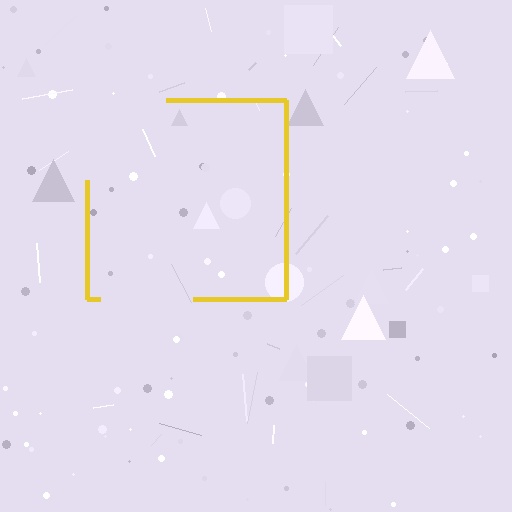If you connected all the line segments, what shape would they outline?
They would outline a square.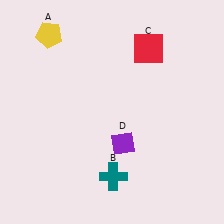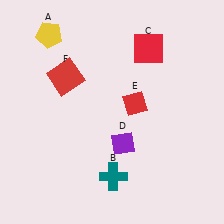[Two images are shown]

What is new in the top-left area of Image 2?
A red square (F) was added in the top-left area of Image 2.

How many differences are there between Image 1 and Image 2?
There are 2 differences between the two images.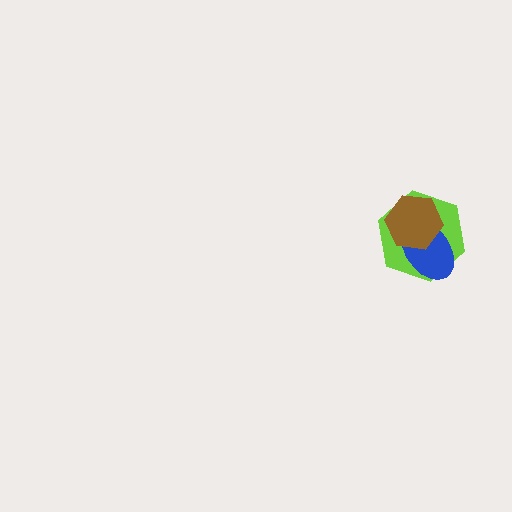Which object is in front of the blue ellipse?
The brown hexagon is in front of the blue ellipse.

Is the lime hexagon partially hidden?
Yes, it is partially covered by another shape.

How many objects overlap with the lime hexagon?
2 objects overlap with the lime hexagon.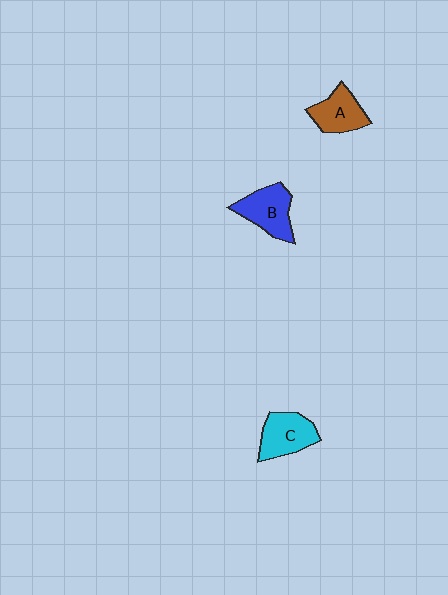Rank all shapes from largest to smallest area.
From largest to smallest: B (blue), C (cyan), A (brown).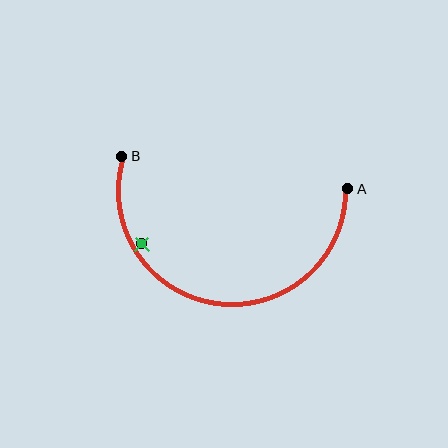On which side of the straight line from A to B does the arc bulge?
The arc bulges below the straight line connecting A and B.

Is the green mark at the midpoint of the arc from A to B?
No — the green mark does not lie on the arc at all. It sits slightly inside the curve.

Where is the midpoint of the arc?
The arc midpoint is the point on the curve farthest from the straight line joining A and B. It sits below that line.